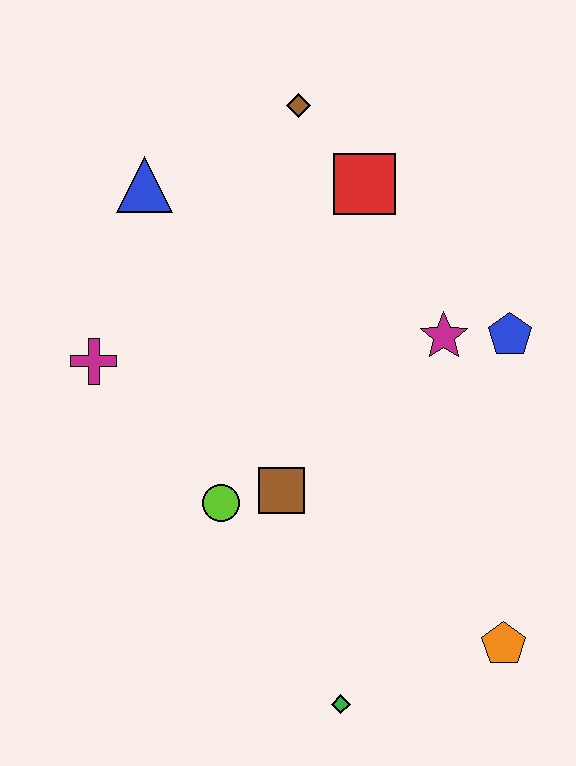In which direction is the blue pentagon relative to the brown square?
The blue pentagon is to the right of the brown square.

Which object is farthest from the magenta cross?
The orange pentagon is farthest from the magenta cross.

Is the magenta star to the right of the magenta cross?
Yes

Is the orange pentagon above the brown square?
No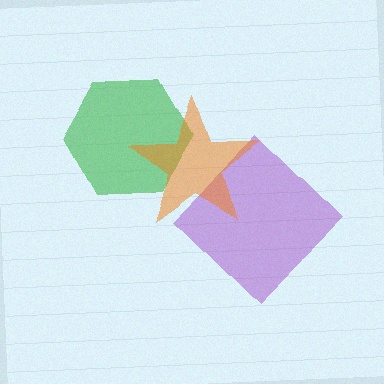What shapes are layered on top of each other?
The layered shapes are: a purple diamond, a green hexagon, an orange star.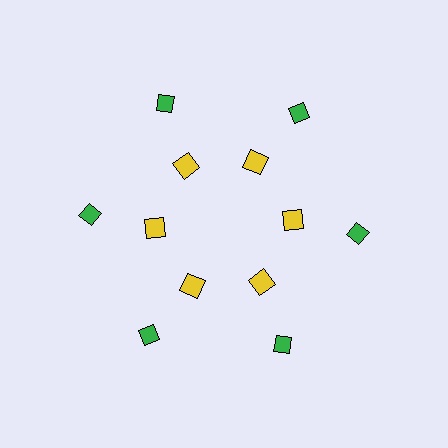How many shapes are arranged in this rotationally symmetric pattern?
There are 12 shapes, arranged in 6 groups of 2.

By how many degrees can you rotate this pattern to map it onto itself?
The pattern maps onto itself every 60 degrees of rotation.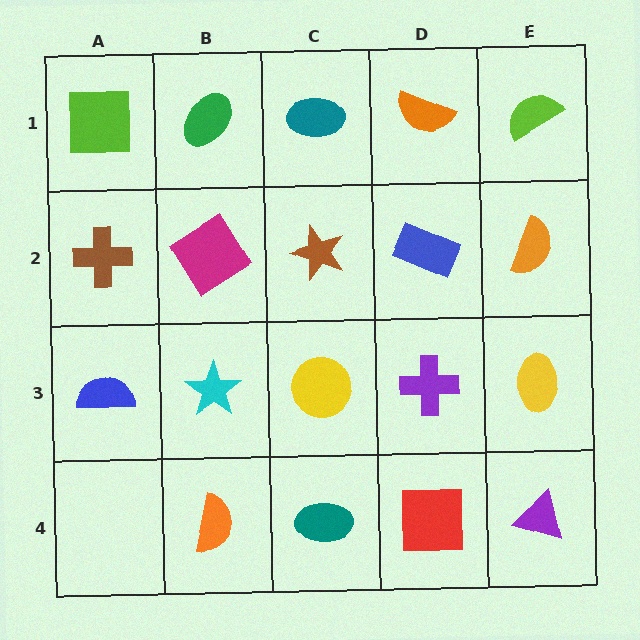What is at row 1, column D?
An orange semicircle.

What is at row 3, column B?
A cyan star.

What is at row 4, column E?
A purple triangle.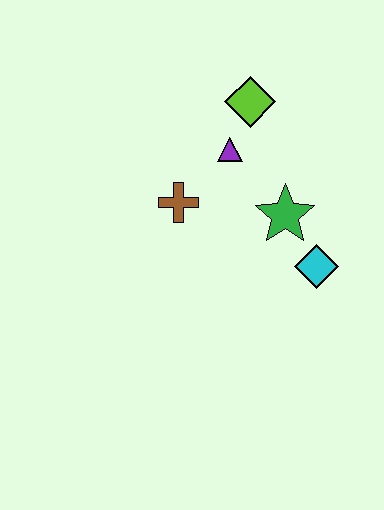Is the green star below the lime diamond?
Yes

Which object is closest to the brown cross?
The purple triangle is closest to the brown cross.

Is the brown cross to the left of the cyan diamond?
Yes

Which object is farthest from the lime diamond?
The cyan diamond is farthest from the lime diamond.